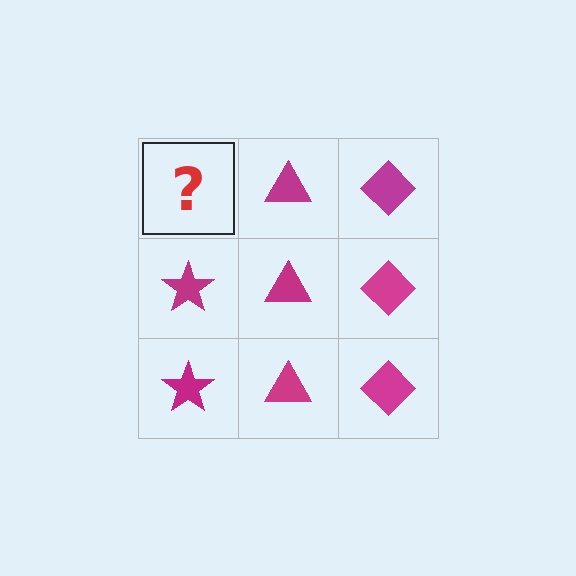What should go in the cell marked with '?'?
The missing cell should contain a magenta star.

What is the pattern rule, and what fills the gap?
The rule is that each column has a consistent shape. The gap should be filled with a magenta star.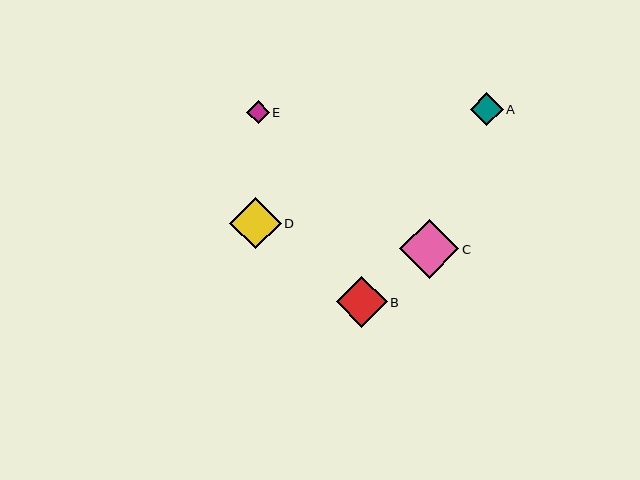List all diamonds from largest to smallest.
From largest to smallest: C, D, B, A, E.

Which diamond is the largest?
Diamond C is the largest with a size of approximately 59 pixels.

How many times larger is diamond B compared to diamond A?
Diamond B is approximately 1.5 times the size of diamond A.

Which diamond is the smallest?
Diamond E is the smallest with a size of approximately 23 pixels.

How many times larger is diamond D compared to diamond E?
Diamond D is approximately 2.3 times the size of diamond E.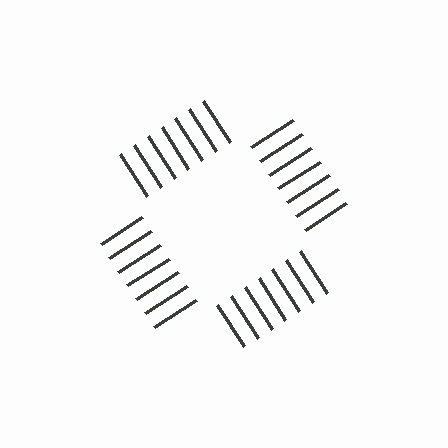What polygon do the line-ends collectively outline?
An illusory square — the line segments terminate on its edges but no continuous stroke is drawn.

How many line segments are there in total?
28 — 7 along each of the 4 edges.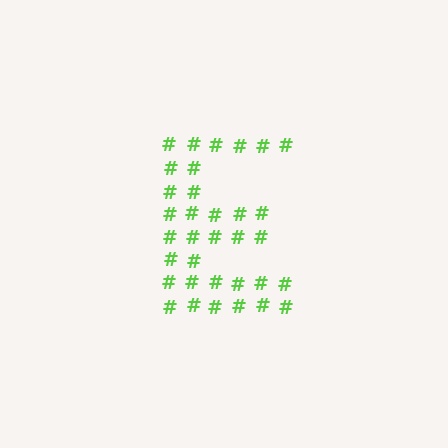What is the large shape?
The large shape is the letter E.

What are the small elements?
The small elements are hash symbols.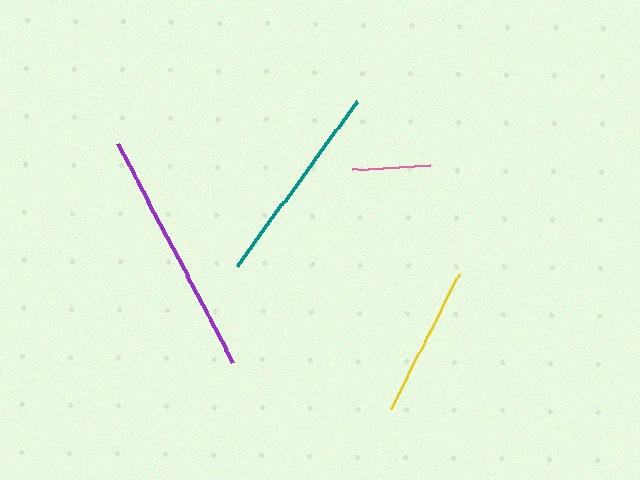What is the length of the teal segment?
The teal segment is approximately 204 pixels long.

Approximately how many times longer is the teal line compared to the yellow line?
The teal line is approximately 1.3 times the length of the yellow line.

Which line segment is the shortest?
The pink line is the shortest at approximately 78 pixels.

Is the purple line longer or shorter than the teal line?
The purple line is longer than the teal line.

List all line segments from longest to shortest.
From longest to shortest: purple, teal, yellow, pink.